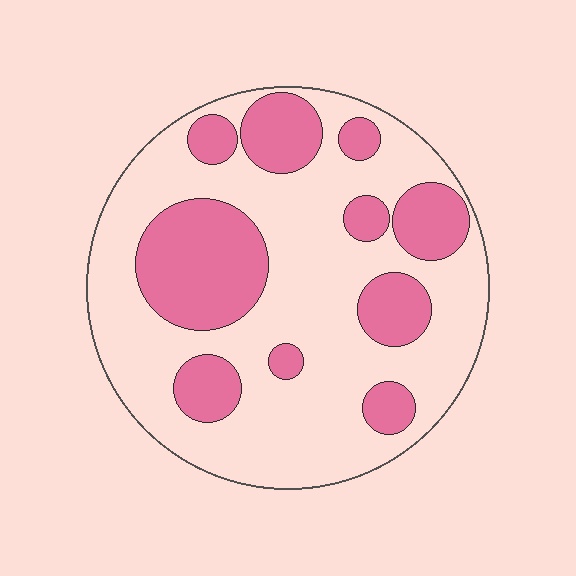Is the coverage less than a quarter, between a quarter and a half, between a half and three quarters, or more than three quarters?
Between a quarter and a half.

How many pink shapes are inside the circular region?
10.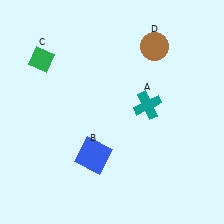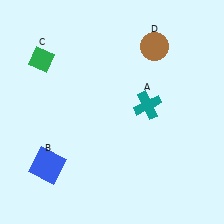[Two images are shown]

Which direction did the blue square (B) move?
The blue square (B) moved left.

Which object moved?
The blue square (B) moved left.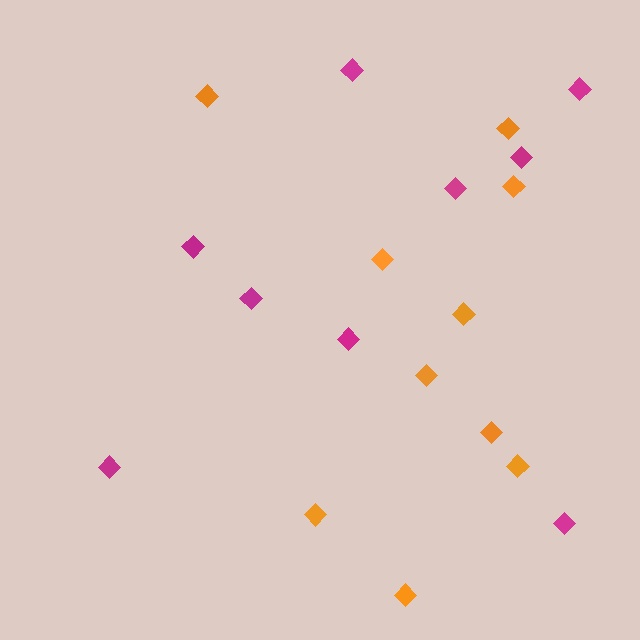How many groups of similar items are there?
There are 2 groups: one group of magenta diamonds (9) and one group of orange diamonds (10).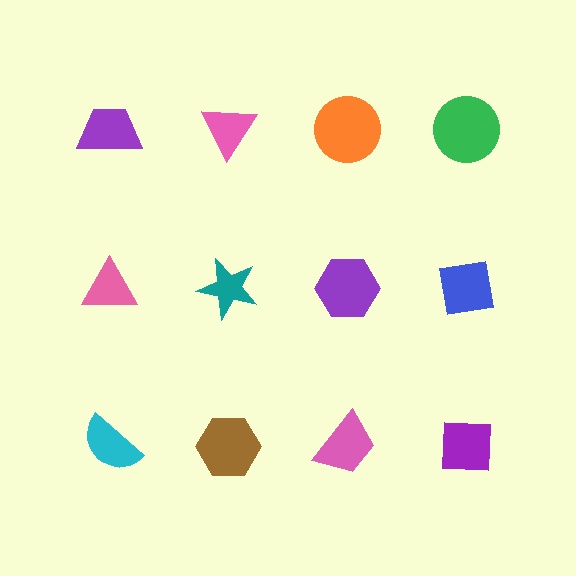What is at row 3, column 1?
A cyan semicircle.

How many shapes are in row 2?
4 shapes.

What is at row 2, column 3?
A purple hexagon.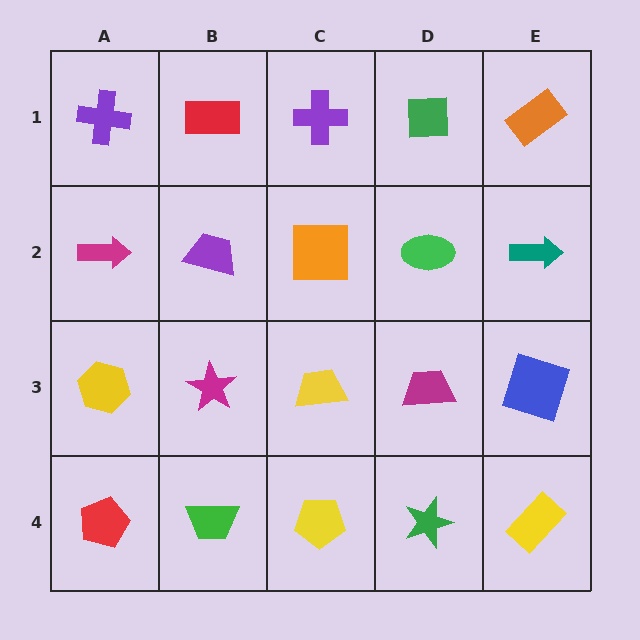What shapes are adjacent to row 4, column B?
A magenta star (row 3, column B), a red pentagon (row 4, column A), a yellow pentagon (row 4, column C).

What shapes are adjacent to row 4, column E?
A blue square (row 3, column E), a green star (row 4, column D).